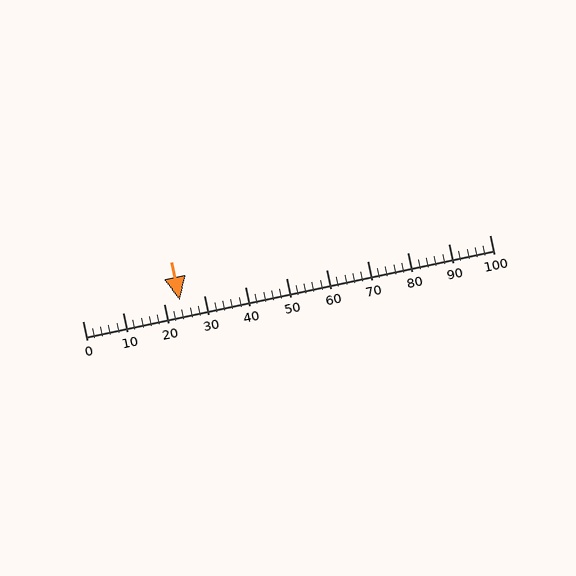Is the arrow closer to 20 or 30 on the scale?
The arrow is closer to 20.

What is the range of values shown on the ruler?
The ruler shows values from 0 to 100.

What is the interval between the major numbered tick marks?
The major tick marks are spaced 10 units apart.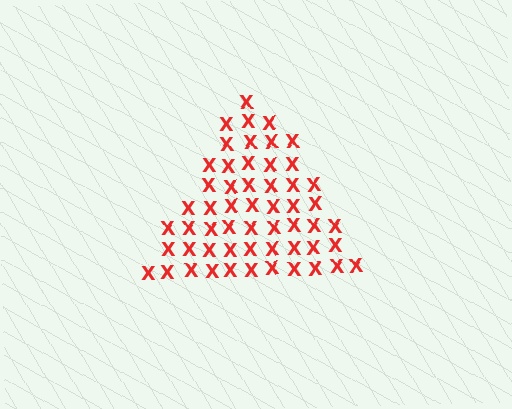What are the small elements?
The small elements are letter X's.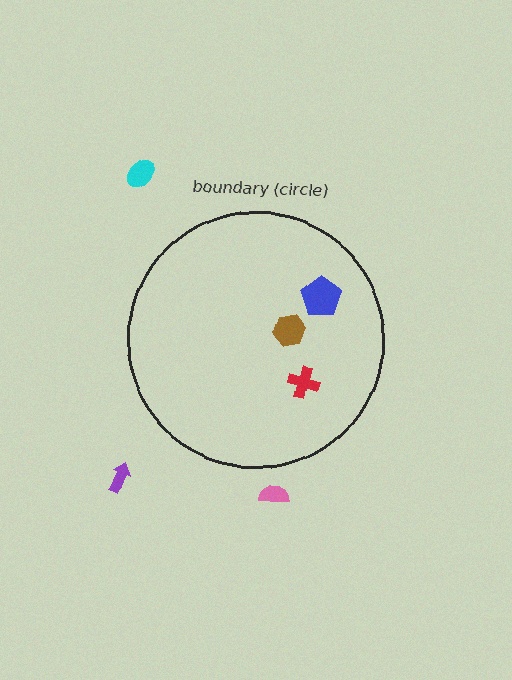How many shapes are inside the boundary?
3 inside, 3 outside.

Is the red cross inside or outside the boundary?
Inside.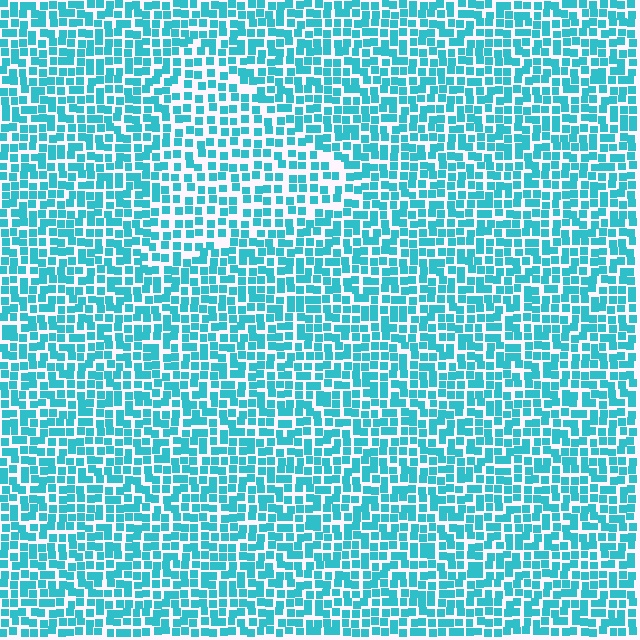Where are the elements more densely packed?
The elements are more densely packed outside the triangle boundary.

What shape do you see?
I see a triangle.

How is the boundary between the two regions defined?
The boundary is defined by a change in element density (approximately 1.4x ratio). All elements are the same color, size, and shape.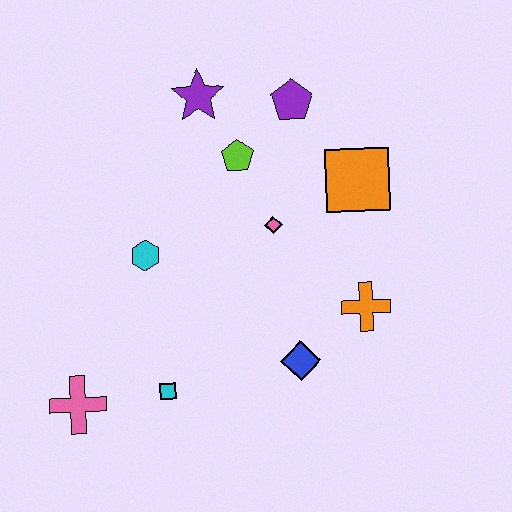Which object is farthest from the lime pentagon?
The pink cross is farthest from the lime pentagon.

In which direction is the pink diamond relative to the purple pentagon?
The pink diamond is below the purple pentagon.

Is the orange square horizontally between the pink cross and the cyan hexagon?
No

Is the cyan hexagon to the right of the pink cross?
Yes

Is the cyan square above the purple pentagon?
No